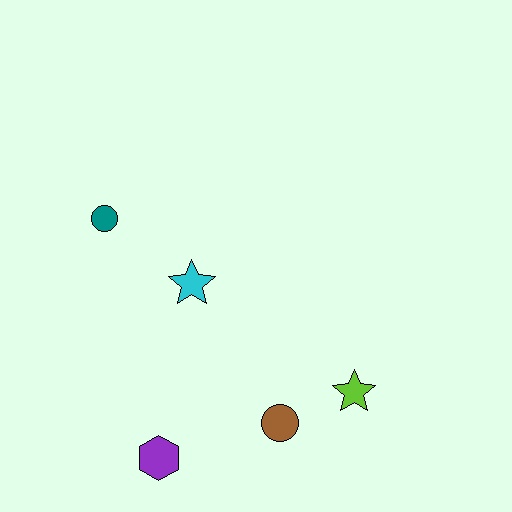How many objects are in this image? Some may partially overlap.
There are 5 objects.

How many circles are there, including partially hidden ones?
There are 2 circles.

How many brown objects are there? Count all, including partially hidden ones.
There is 1 brown object.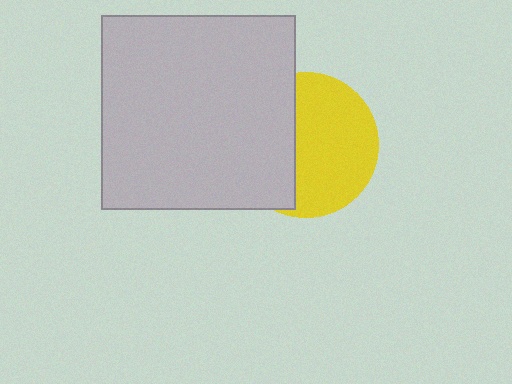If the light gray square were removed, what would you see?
You would see the complete yellow circle.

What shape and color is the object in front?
The object in front is a light gray square.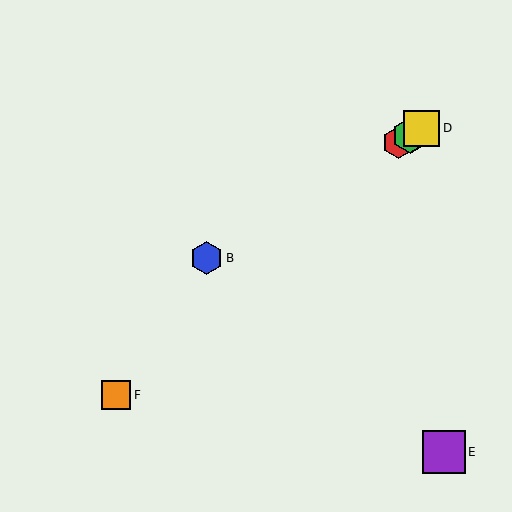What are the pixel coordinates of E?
Object E is at (444, 452).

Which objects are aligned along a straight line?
Objects A, B, C, D are aligned along a straight line.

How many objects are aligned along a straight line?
4 objects (A, B, C, D) are aligned along a straight line.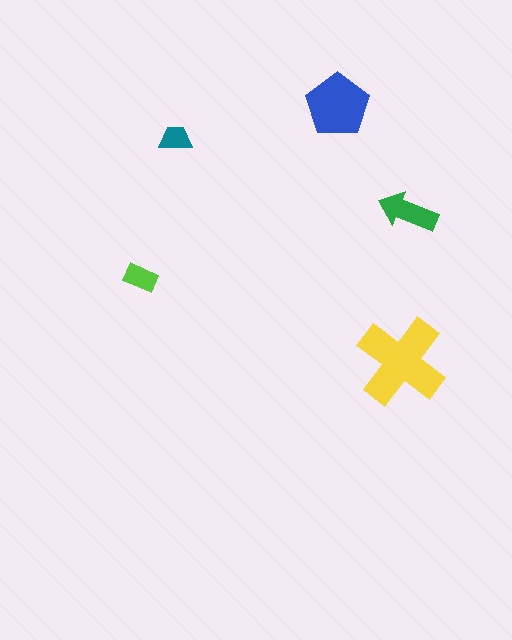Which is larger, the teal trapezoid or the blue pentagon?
The blue pentagon.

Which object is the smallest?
The teal trapezoid.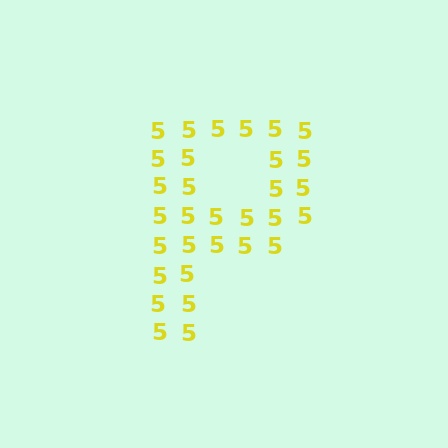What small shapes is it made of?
It is made of small digit 5's.